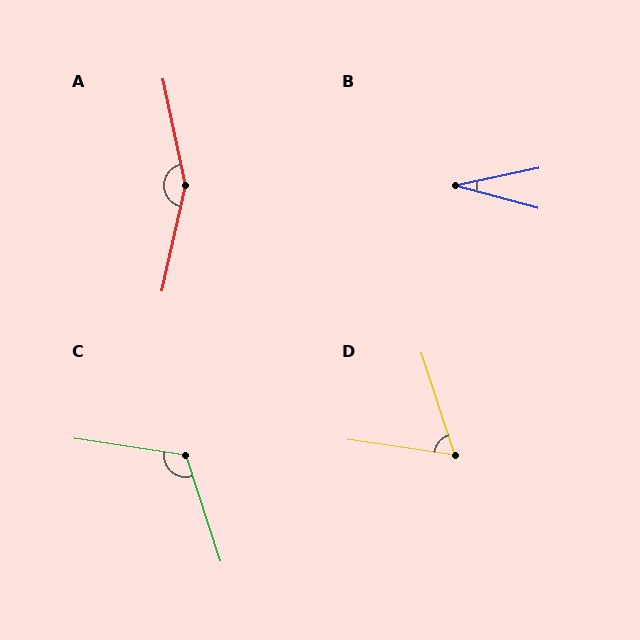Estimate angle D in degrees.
Approximately 64 degrees.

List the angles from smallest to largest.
B (27°), D (64°), C (117°), A (156°).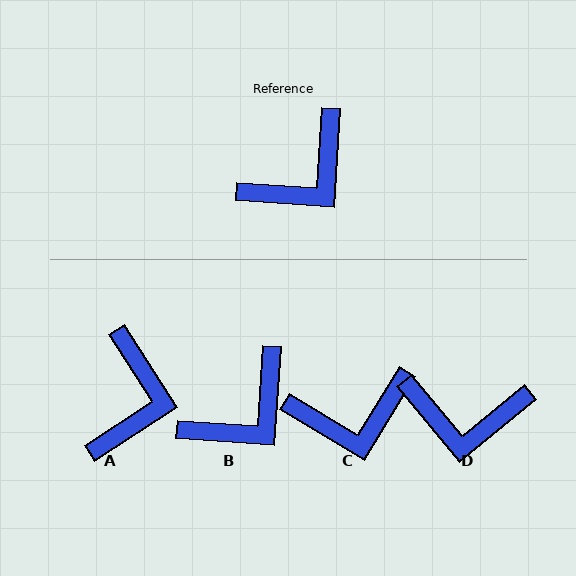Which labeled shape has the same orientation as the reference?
B.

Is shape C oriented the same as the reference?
No, it is off by about 28 degrees.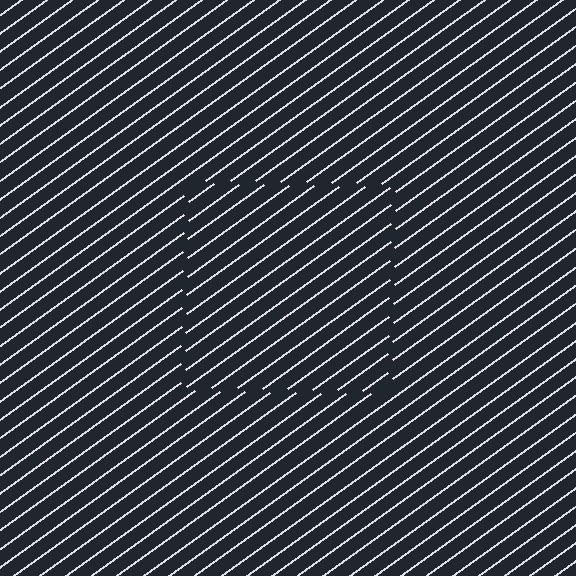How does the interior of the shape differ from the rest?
The interior of the shape contains the same grating, shifted by half a period — the contour is defined by the phase discontinuity where line-ends from the inner and outer gratings abut.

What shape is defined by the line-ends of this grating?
An illusory square. The interior of the shape contains the same grating, shifted by half a period — the contour is defined by the phase discontinuity where line-ends from the inner and outer gratings abut.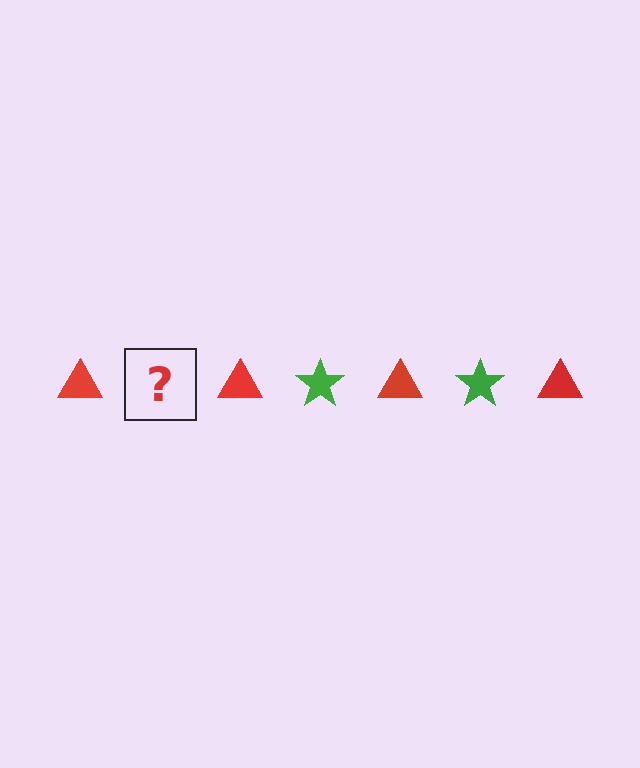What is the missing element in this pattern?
The missing element is a green star.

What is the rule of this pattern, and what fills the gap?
The rule is that the pattern alternates between red triangle and green star. The gap should be filled with a green star.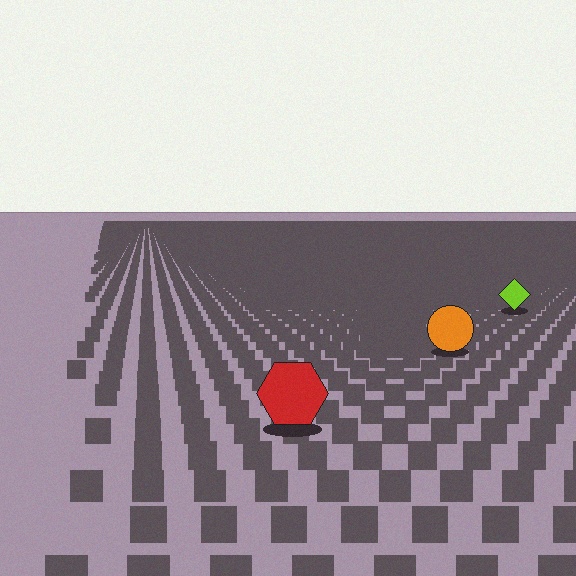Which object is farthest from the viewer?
The lime diamond is farthest from the viewer. It appears smaller and the ground texture around it is denser.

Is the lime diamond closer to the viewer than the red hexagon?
No. The red hexagon is closer — you can tell from the texture gradient: the ground texture is coarser near it.